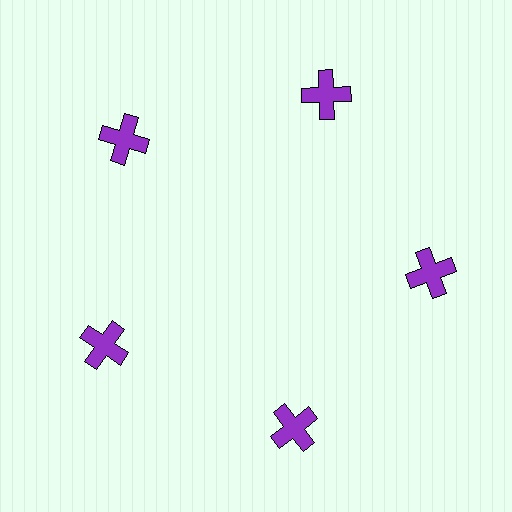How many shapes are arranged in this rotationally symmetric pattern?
There are 5 shapes, arranged in 5 groups of 1.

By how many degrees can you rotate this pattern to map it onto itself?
The pattern maps onto itself every 72 degrees of rotation.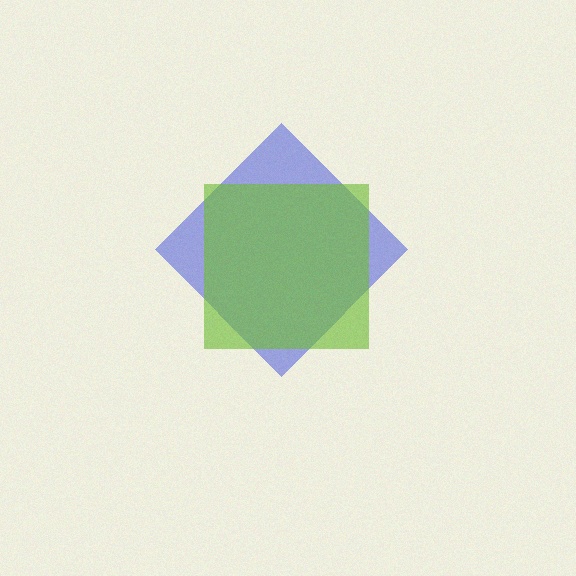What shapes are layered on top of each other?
The layered shapes are: a blue diamond, a lime square.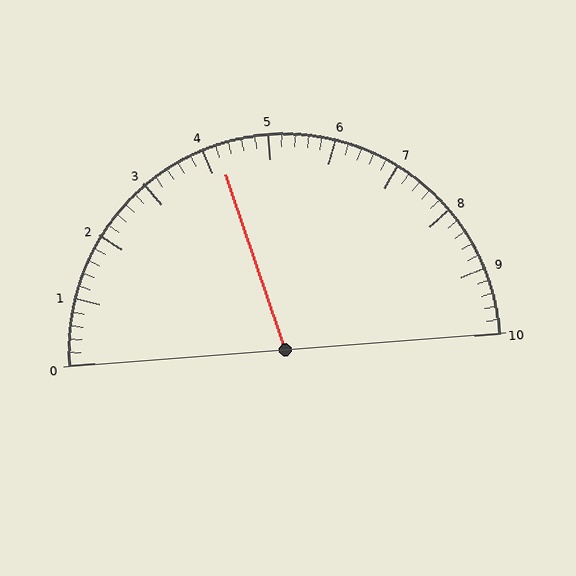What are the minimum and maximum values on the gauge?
The gauge ranges from 0 to 10.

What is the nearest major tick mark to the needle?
The nearest major tick mark is 4.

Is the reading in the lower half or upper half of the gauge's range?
The reading is in the lower half of the range (0 to 10).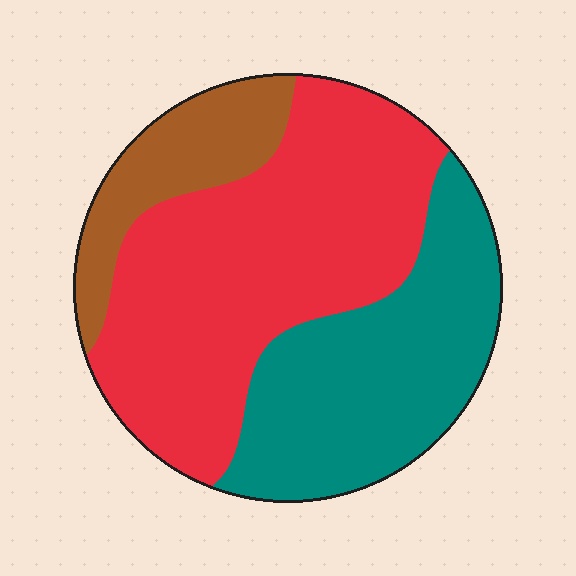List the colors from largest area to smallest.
From largest to smallest: red, teal, brown.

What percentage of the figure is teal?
Teal takes up about one third (1/3) of the figure.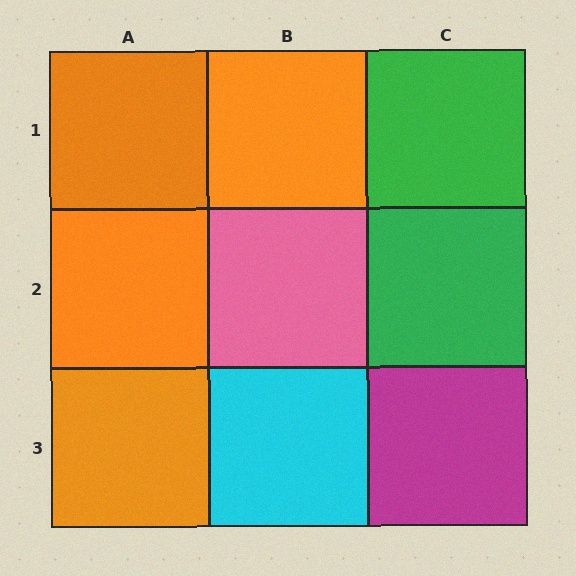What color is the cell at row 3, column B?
Cyan.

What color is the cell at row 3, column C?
Magenta.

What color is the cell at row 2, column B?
Pink.